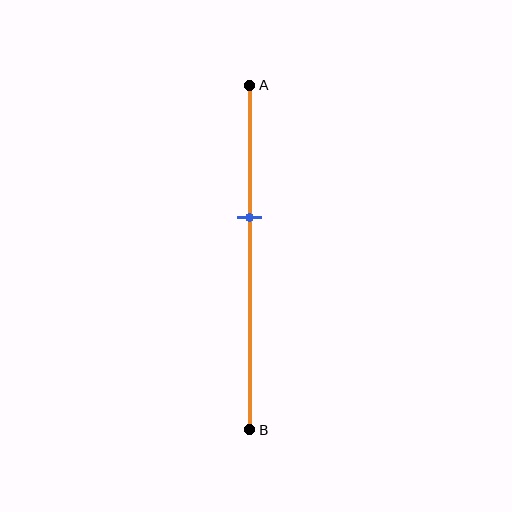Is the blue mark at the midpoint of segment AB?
No, the mark is at about 40% from A, not at the 50% midpoint.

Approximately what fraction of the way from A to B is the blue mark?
The blue mark is approximately 40% of the way from A to B.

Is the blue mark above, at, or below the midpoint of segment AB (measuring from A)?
The blue mark is above the midpoint of segment AB.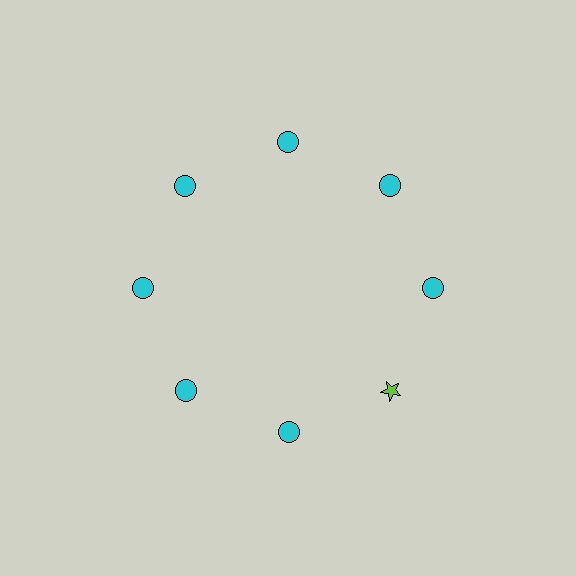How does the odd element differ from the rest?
It differs in both color (lime instead of cyan) and shape (star instead of circle).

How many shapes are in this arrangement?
There are 8 shapes arranged in a ring pattern.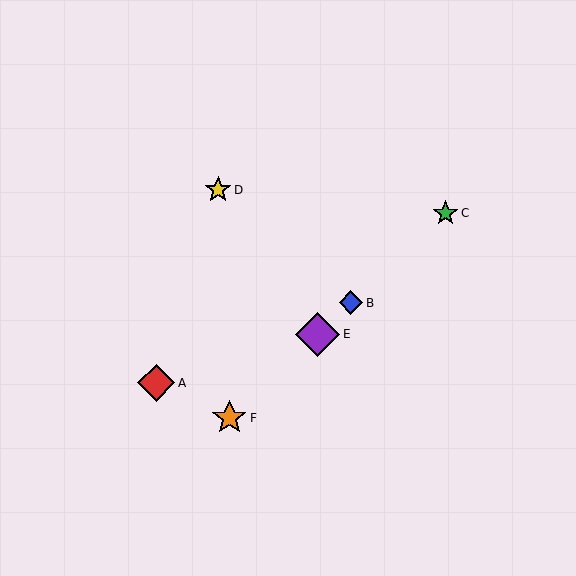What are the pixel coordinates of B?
Object B is at (351, 303).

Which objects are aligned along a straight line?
Objects B, C, E, F are aligned along a straight line.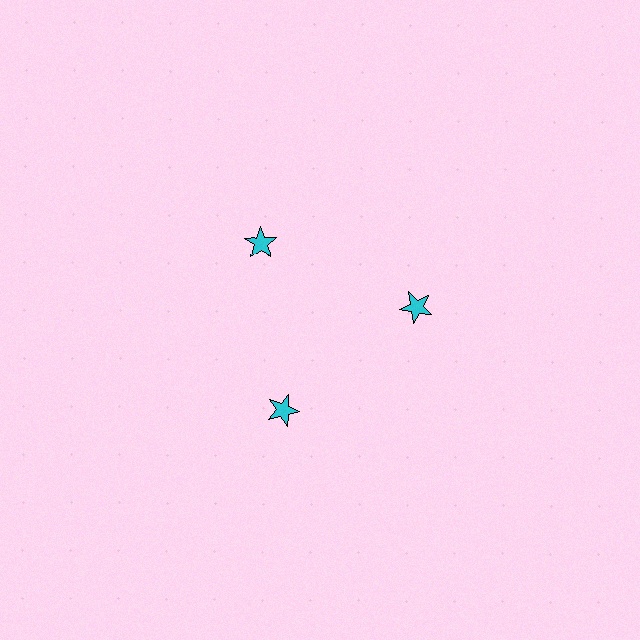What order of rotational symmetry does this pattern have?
This pattern has 3-fold rotational symmetry.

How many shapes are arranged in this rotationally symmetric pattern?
There are 3 shapes, arranged in 3 groups of 1.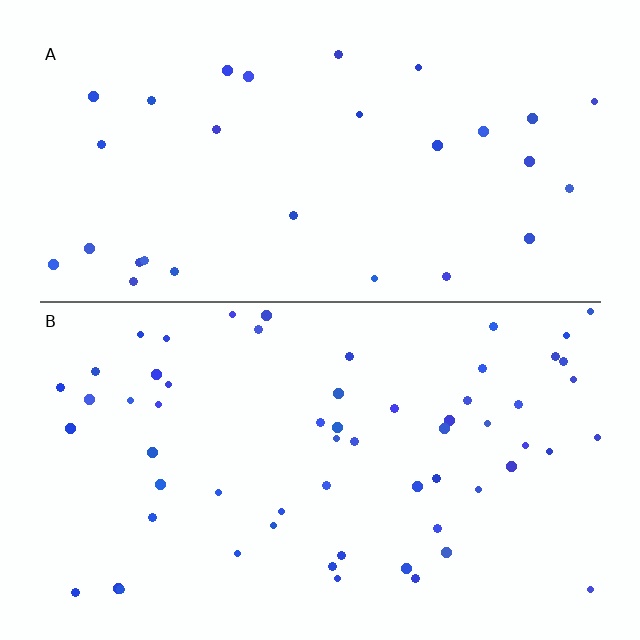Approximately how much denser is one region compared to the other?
Approximately 2.0× — region B over region A.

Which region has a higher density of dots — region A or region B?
B (the bottom).